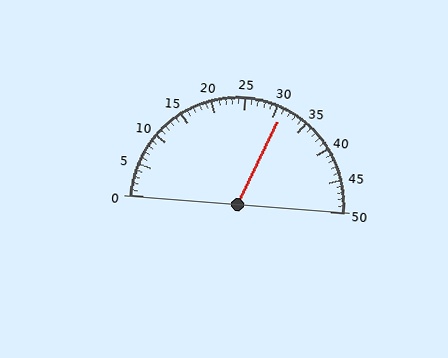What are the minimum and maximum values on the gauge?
The gauge ranges from 0 to 50.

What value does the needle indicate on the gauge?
The needle indicates approximately 31.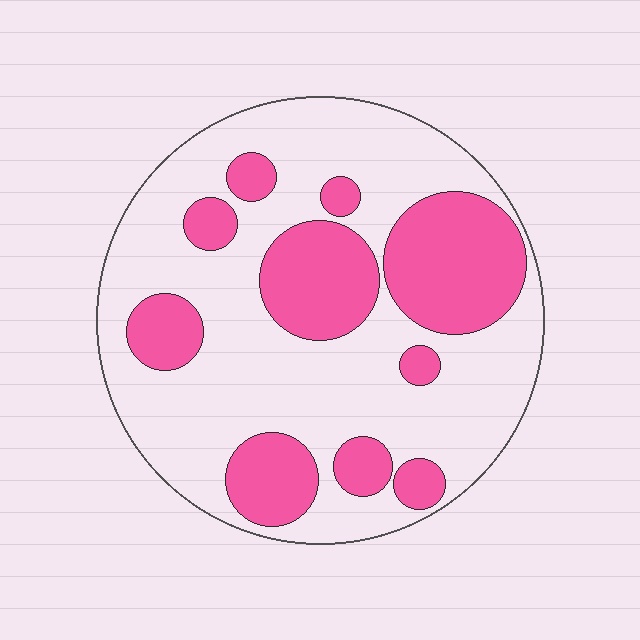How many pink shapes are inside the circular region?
10.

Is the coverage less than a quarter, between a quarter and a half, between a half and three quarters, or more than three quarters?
Between a quarter and a half.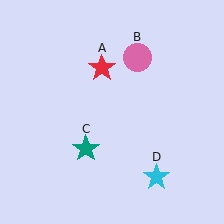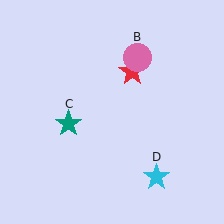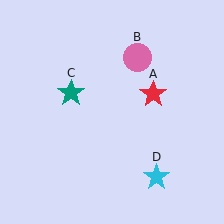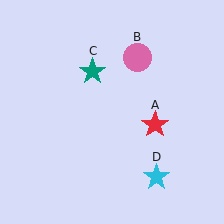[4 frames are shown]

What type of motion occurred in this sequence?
The red star (object A), teal star (object C) rotated clockwise around the center of the scene.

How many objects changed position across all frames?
2 objects changed position: red star (object A), teal star (object C).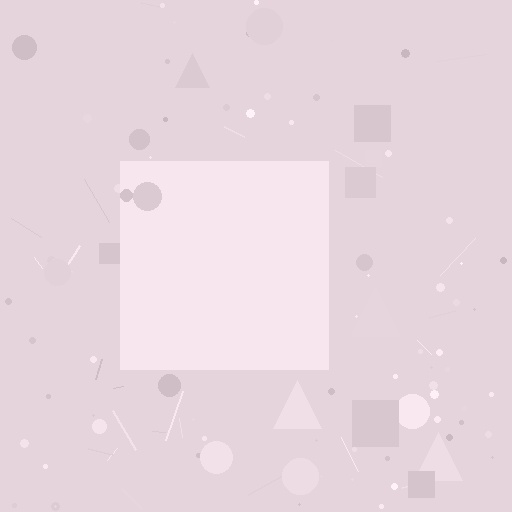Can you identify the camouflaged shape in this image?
The camouflaged shape is a square.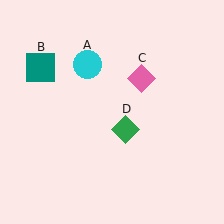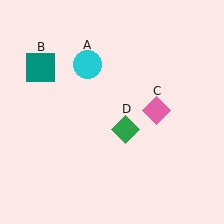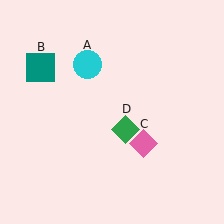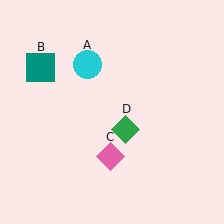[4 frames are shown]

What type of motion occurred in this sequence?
The pink diamond (object C) rotated clockwise around the center of the scene.